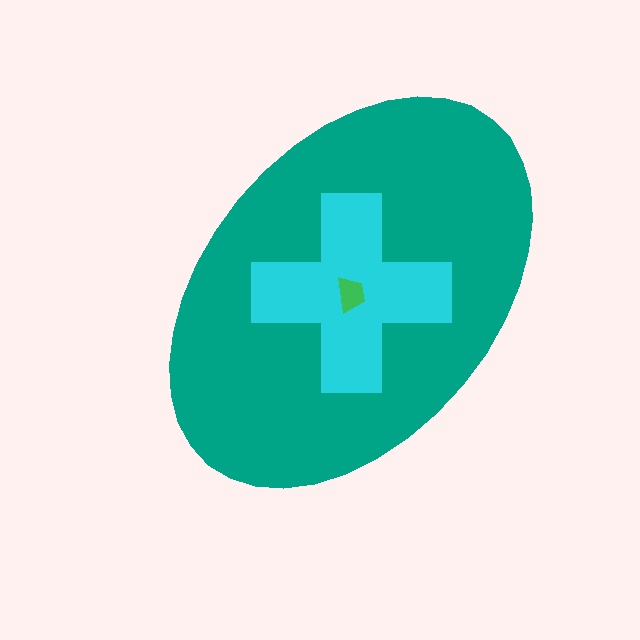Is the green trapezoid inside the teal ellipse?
Yes.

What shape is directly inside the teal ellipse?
The cyan cross.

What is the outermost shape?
The teal ellipse.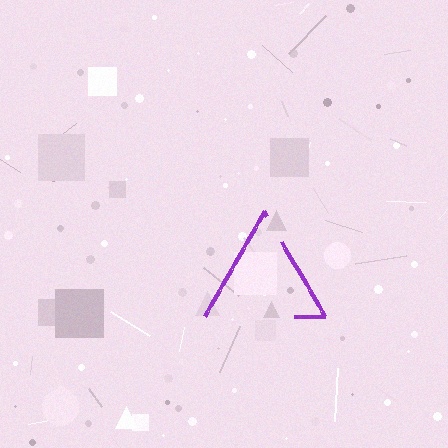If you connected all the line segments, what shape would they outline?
They would outline a triangle.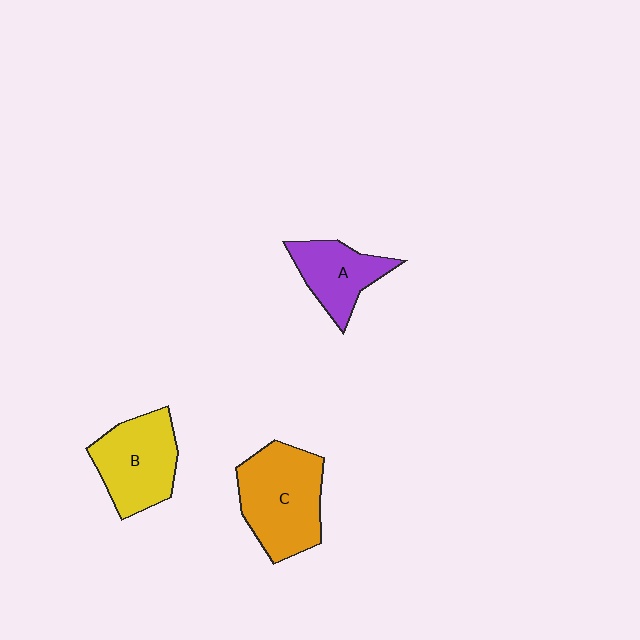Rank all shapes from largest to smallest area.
From largest to smallest: C (orange), B (yellow), A (purple).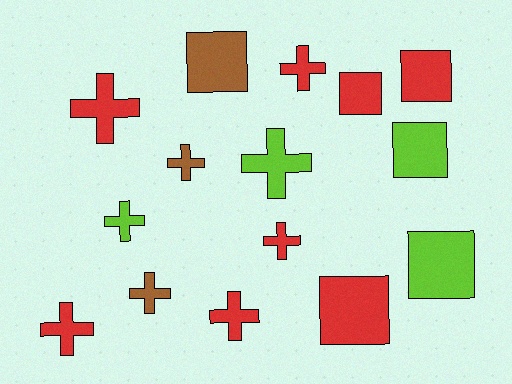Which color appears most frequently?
Red, with 8 objects.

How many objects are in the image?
There are 15 objects.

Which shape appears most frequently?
Cross, with 9 objects.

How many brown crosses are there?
There are 2 brown crosses.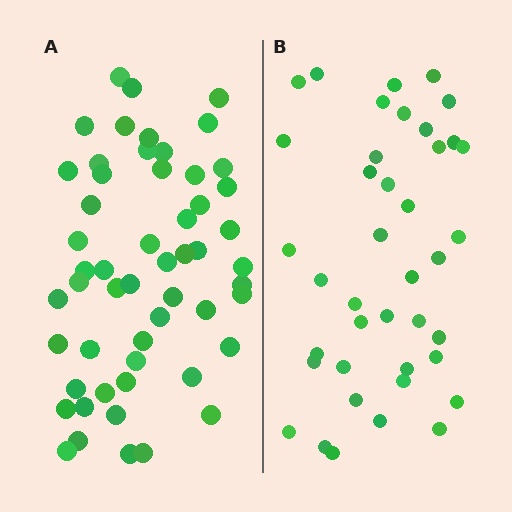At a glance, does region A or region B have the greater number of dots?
Region A (the left region) has more dots.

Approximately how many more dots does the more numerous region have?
Region A has approximately 15 more dots than region B.